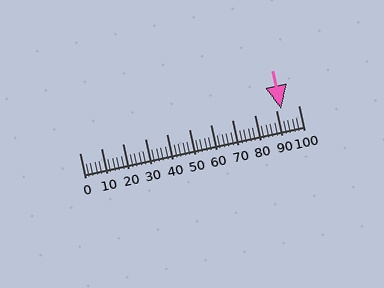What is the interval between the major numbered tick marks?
The major tick marks are spaced 10 units apart.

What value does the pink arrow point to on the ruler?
The pink arrow points to approximately 92.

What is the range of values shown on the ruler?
The ruler shows values from 0 to 100.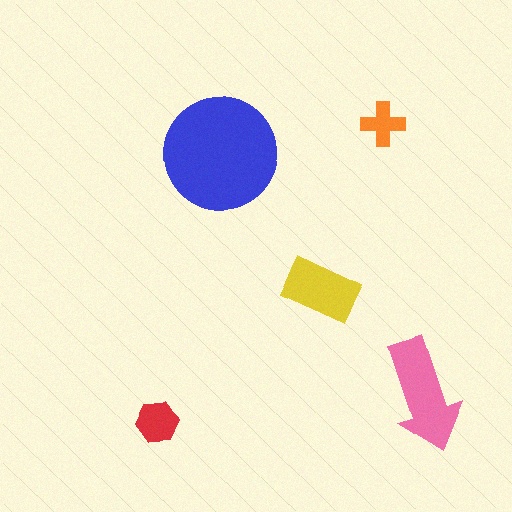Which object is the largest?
The blue circle.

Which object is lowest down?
The red hexagon is bottommost.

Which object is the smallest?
The orange cross.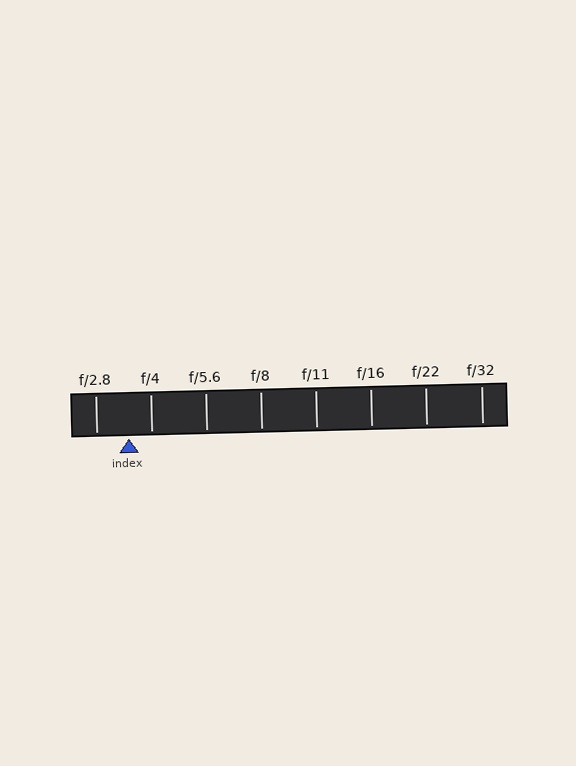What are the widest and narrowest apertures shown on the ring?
The widest aperture shown is f/2.8 and the narrowest is f/32.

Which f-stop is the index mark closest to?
The index mark is closest to f/4.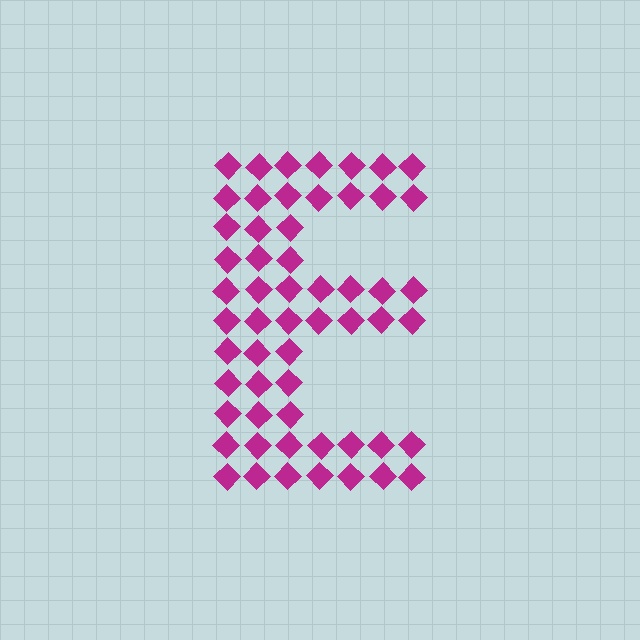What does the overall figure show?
The overall figure shows the letter E.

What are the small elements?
The small elements are diamonds.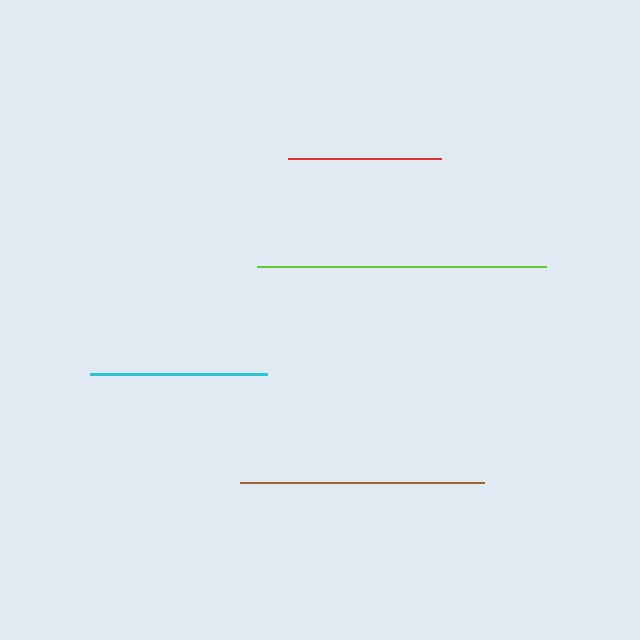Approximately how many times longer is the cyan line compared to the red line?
The cyan line is approximately 1.2 times the length of the red line.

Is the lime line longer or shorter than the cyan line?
The lime line is longer than the cyan line.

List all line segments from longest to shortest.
From longest to shortest: lime, brown, cyan, red.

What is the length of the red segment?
The red segment is approximately 153 pixels long.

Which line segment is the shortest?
The red line is the shortest at approximately 153 pixels.